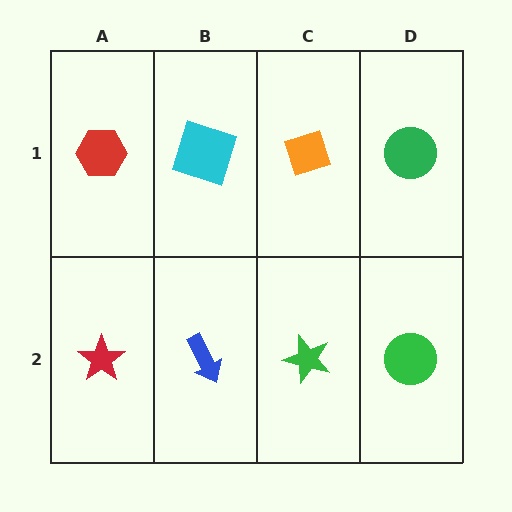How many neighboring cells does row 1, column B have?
3.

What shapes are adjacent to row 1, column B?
A blue arrow (row 2, column B), a red hexagon (row 1, column A), an orange diamond (row 1, column C).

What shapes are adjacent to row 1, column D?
A green circle (row 2, column D), an orange diamond (row 1, column C).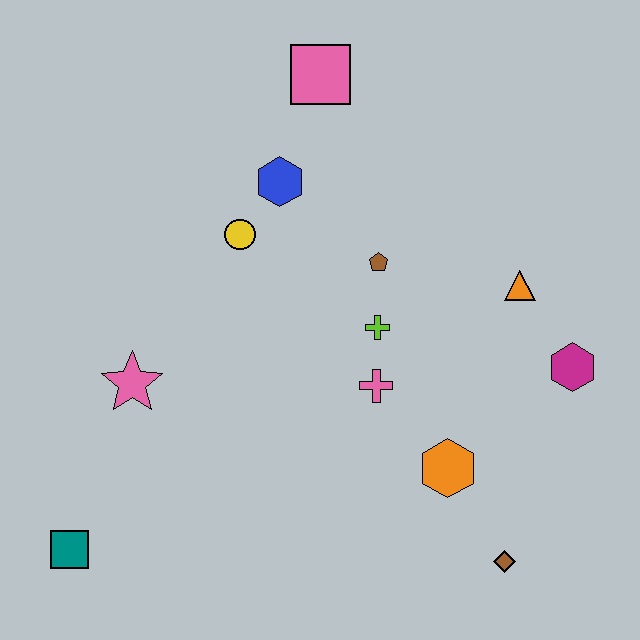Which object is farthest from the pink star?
The magenta hexagon is farthest from the pink star.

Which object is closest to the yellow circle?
The blue hexagon is closest to the yellow circle.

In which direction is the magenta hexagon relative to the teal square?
The magenta hexagon is to the right of the teal square.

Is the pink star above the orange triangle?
No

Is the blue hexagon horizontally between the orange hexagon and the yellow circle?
Yes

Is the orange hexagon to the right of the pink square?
Yes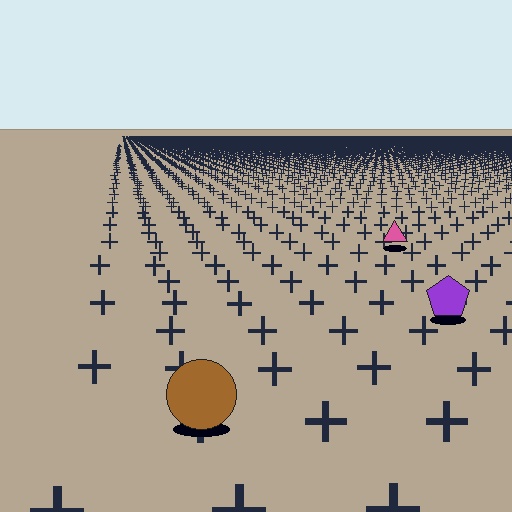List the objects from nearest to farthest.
From nearest to farthest: the brown circle, the purple pentagon, the pink triangle.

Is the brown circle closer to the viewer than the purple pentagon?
Yes. The brown circle is closer — you can tell from the texture gradient: the ground texture is coarser near it.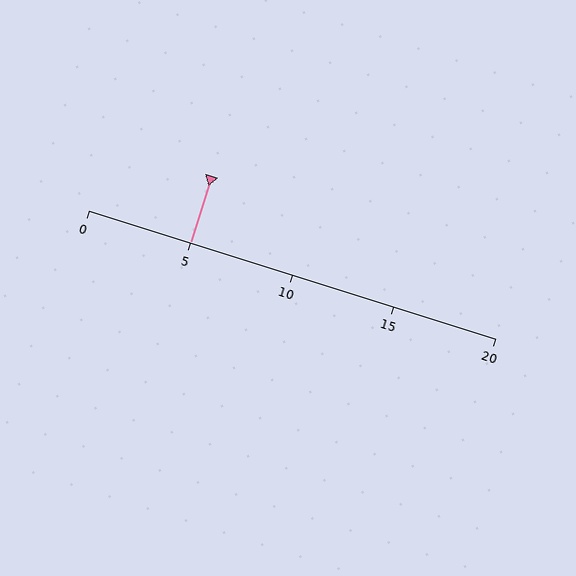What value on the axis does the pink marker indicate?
The marker indicates approximately 5.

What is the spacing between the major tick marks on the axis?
The major ticks are spaced 5 apart.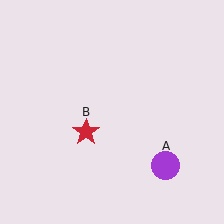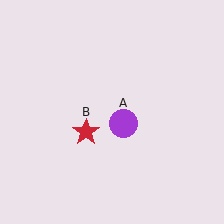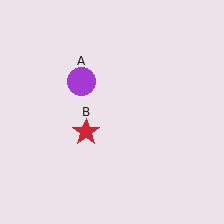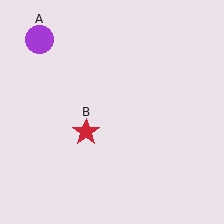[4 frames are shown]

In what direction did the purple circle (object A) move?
The purple circle (object A) moved up and to the left.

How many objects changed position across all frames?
1 object changed position: purple circle (object A).